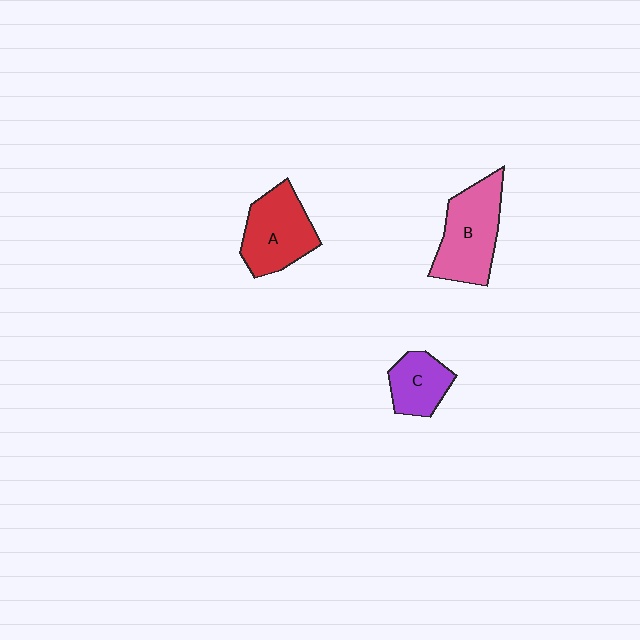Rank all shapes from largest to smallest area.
From largest to smallest: B (pink), A (red), C (purple).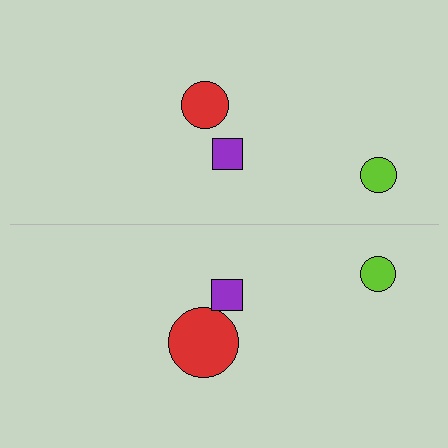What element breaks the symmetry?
The red circle on the bottom side has a different size than its mirror counterpart.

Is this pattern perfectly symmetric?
No, the pattern is not perfectly symmetric. The red circle on the bottom side has a different size than its mirror counterpart.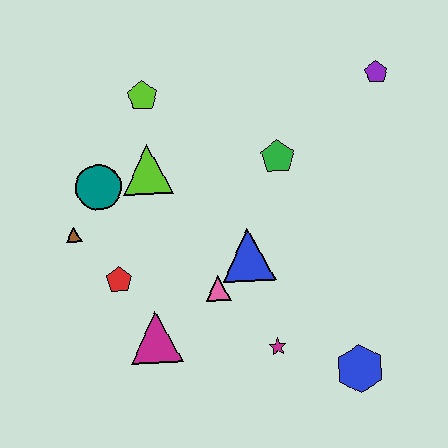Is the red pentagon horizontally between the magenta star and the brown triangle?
Yes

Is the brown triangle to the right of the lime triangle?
No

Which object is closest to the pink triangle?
The blue triangle is closest to the pink triangle.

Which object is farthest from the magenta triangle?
The purple pentagon is farthest from the magenta triangle.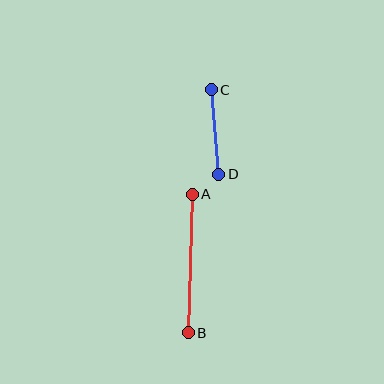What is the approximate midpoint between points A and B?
The midpoint is at approximately (190, 263) pixels.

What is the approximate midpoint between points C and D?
The midpoint is at approximately (215, 132) pixels.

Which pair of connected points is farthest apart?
Points A and B are farthest apart.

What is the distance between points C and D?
The distance is approximately 85 pixels.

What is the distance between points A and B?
The distance is approximately 139 pixels.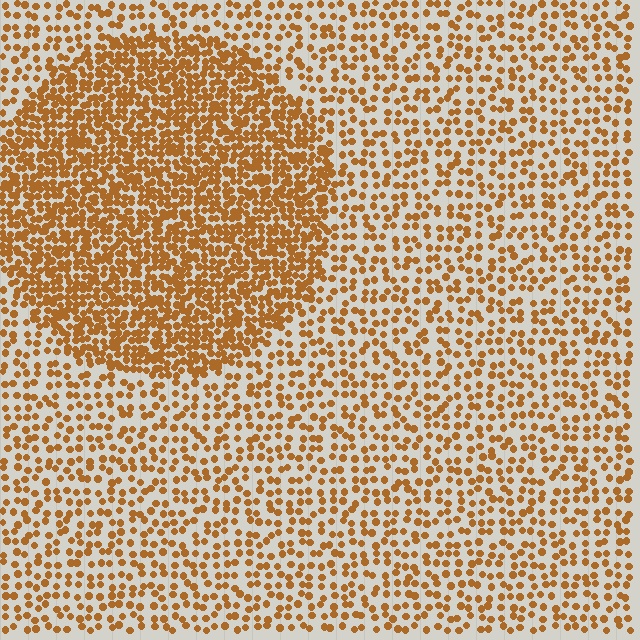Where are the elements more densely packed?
The elements are more densely packed inside the circle boundary.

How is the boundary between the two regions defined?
The boundary is defined by a change in element density (approximately 2.2x ratio). All elements are the same color, size, and shape.